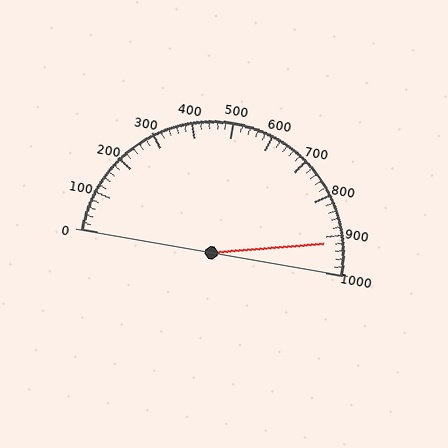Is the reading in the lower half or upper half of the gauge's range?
The reading is in the upper half of the range (0 to 1000).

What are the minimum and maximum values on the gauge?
The gauge ranges from 0 to 1000.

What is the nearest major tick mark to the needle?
The nearest major tick mark is 900.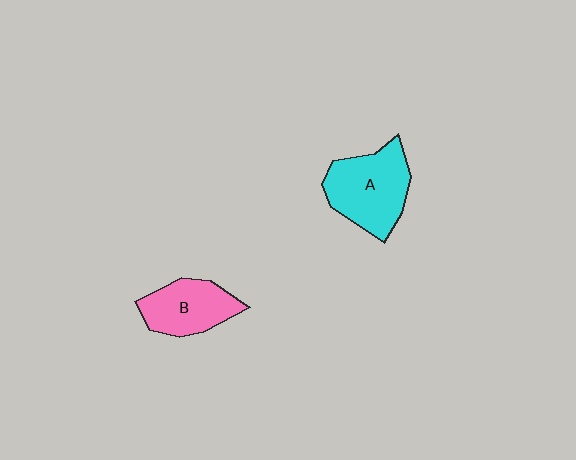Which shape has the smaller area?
Shape B (pink).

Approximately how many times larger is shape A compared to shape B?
Approximately 1.3 times.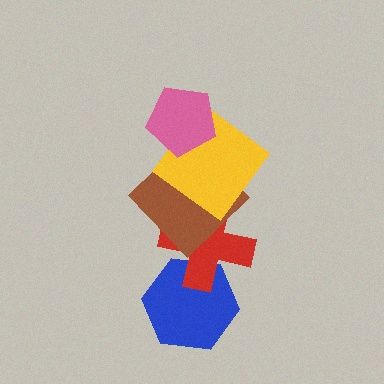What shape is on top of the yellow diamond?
The pink pentagon is on top of the yellow diamond.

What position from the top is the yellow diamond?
The yellow diamond is 2nd from the top.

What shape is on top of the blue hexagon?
The red cross is on top of the blue hexagon.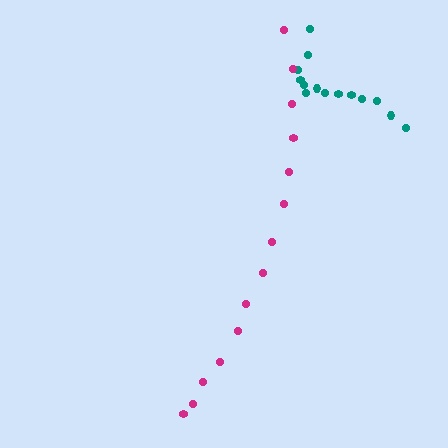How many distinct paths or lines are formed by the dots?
There are 2 distinct paths.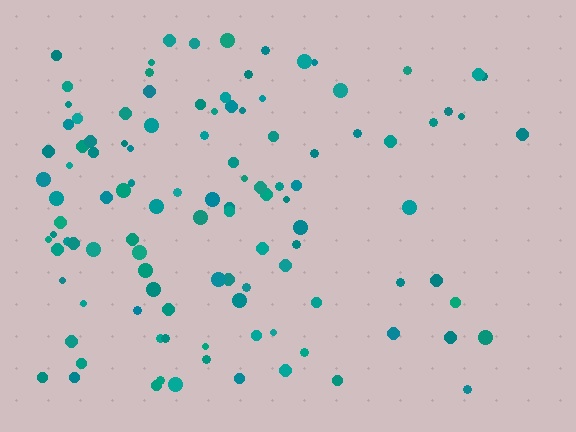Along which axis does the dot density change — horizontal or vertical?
Horizontal.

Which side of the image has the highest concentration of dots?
The left.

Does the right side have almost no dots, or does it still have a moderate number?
Still a moderate number, just noticeably fewer than the left.